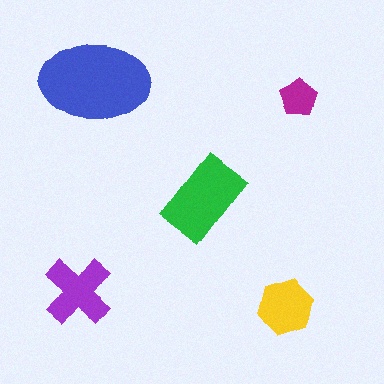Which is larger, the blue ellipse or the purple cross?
The blue ellipse.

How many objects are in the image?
There are 5 objects in the image.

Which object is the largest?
The blue ellipse.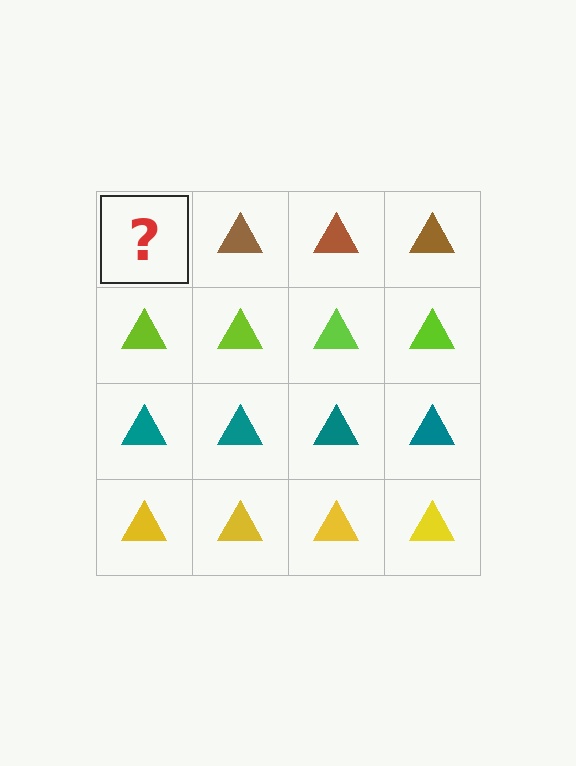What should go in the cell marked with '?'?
The missing cell should contain a brown triangle.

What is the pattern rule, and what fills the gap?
The rule is that each row has a consistent color. The gap should be filled with a brown triangle.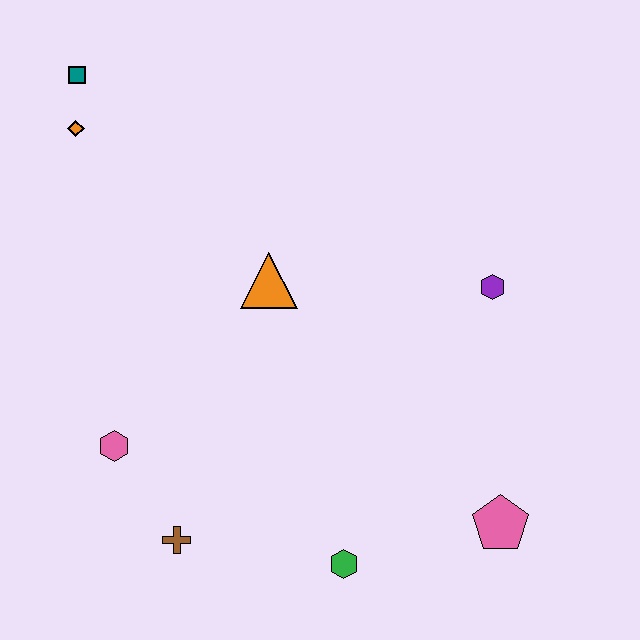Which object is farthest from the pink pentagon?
The teal square is farthest from the pink pentagon.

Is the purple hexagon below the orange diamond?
Yes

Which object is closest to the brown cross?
The pink hexagon is closest to the brown cross.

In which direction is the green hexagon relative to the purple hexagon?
The green hexagon is below the purple hexagon.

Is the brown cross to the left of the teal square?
No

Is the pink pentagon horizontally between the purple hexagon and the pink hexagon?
No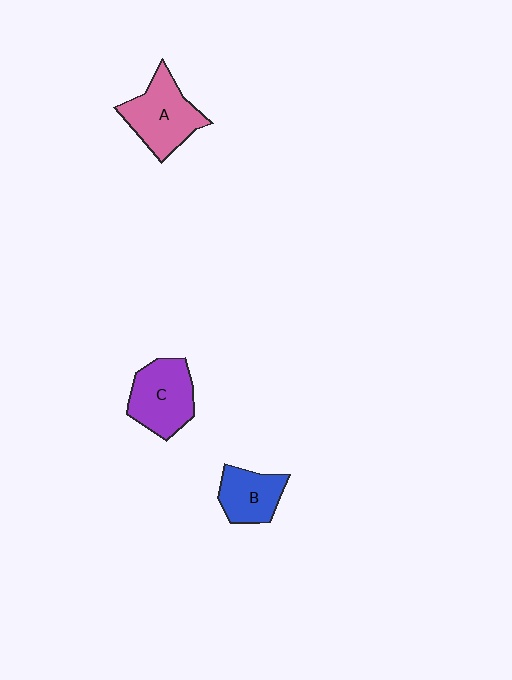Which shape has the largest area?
Shape A (pink).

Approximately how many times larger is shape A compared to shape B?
Approximately 1.4 times.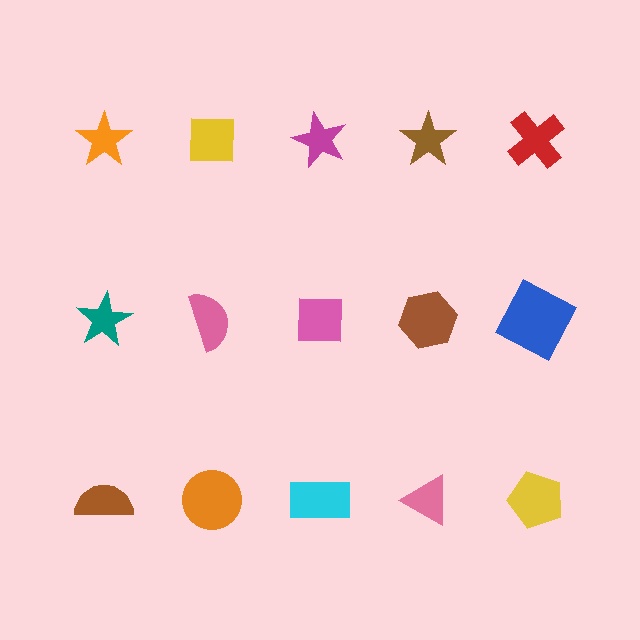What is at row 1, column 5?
A red cross.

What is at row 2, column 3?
A pink square.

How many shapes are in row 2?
5 shapes.